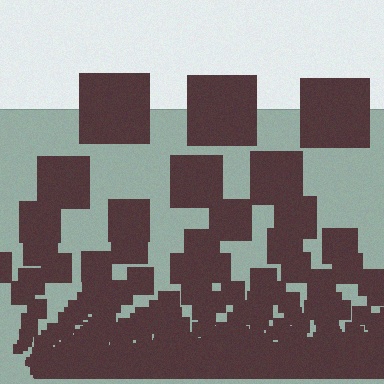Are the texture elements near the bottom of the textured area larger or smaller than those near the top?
Smaller. The gradient is inverted — elements near the bottom are smaller and denser.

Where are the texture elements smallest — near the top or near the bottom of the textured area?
Near the bottom.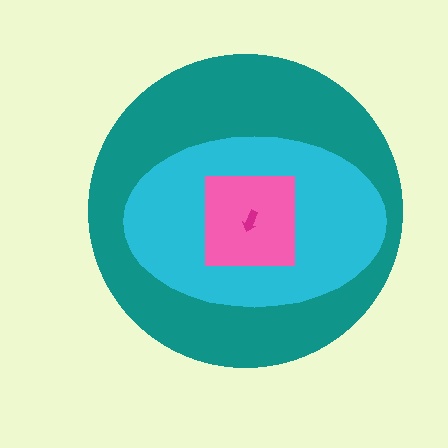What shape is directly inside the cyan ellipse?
The pink square.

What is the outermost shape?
The teal circle.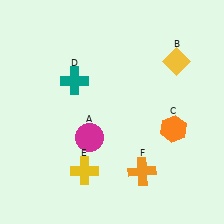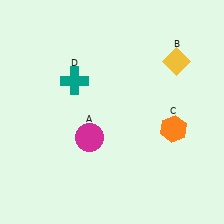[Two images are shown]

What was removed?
The orange cross (F), the yellow cross (E) were removed in Image 2.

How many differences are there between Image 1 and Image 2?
There are 2 differences between the two images.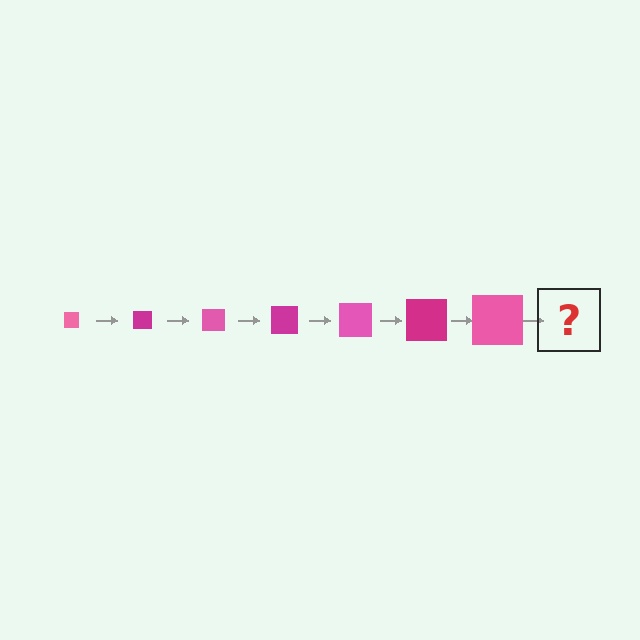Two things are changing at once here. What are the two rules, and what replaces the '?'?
The two rules are that the square grows larger each step and the color cycles through pink and magenta. The '?' should be a magenta square, larger than the previous one.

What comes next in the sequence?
The next element should be a magenta square, larger than the previous one.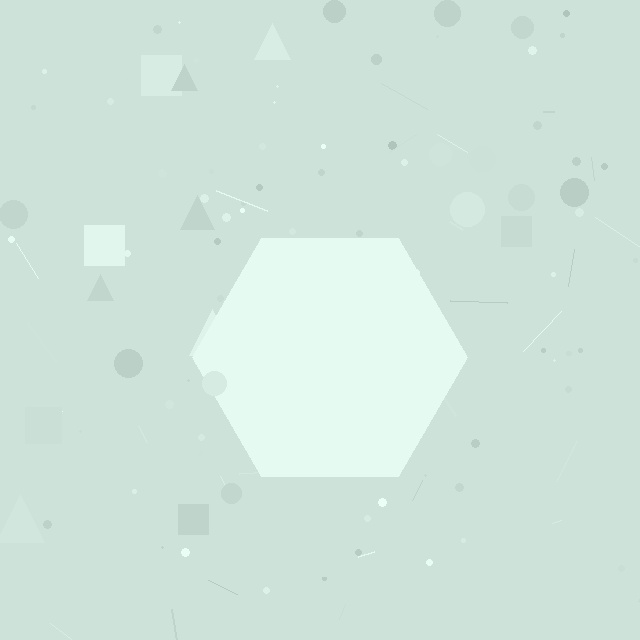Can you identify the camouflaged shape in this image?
The camouflaged shape is a hexagon.